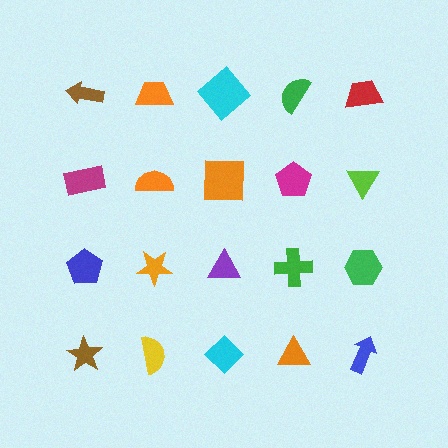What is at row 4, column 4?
An orange triangle.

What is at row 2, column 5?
A lime triangle.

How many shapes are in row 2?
5 shapes.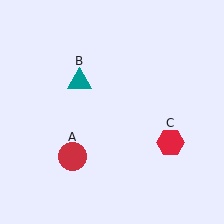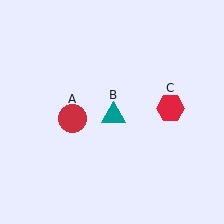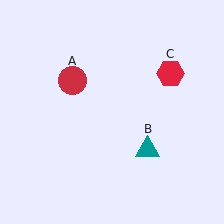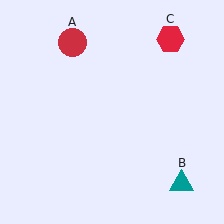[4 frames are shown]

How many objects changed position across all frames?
3 objects changed position: red circle (object A), teal triangle (object B), red hexagon (object C).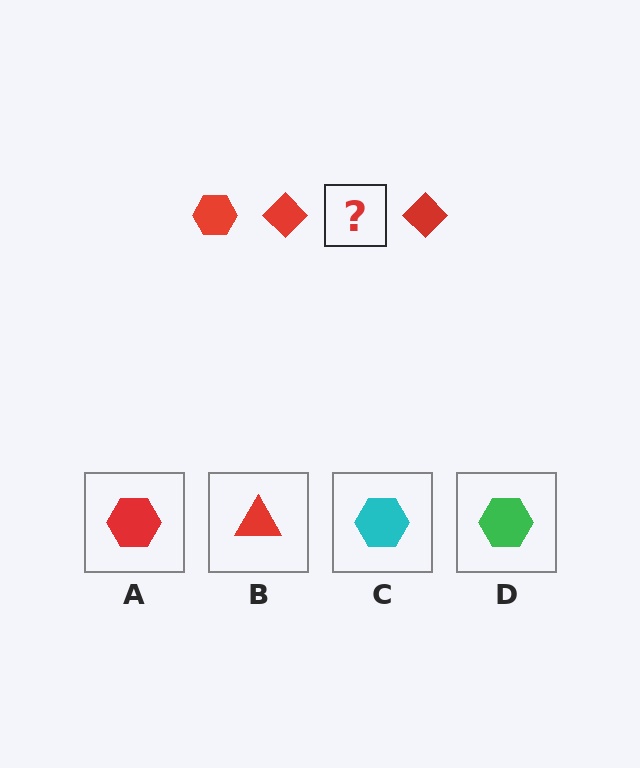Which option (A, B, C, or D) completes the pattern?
A.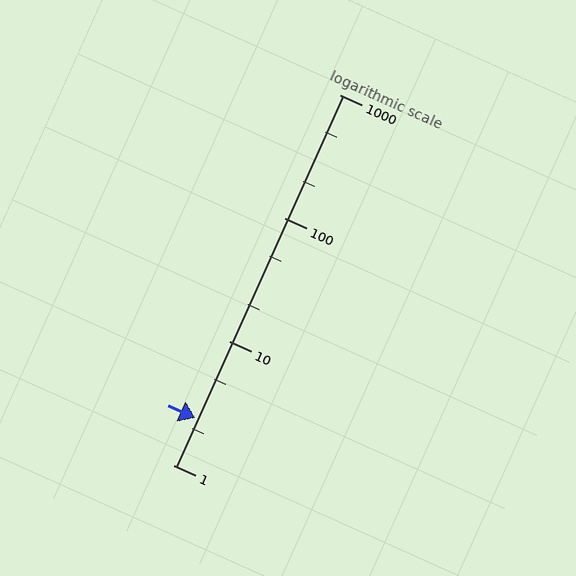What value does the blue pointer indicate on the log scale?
The pointer indicates approximately 2.4.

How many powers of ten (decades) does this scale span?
The scale spans 3 decades, from 1 to 1000.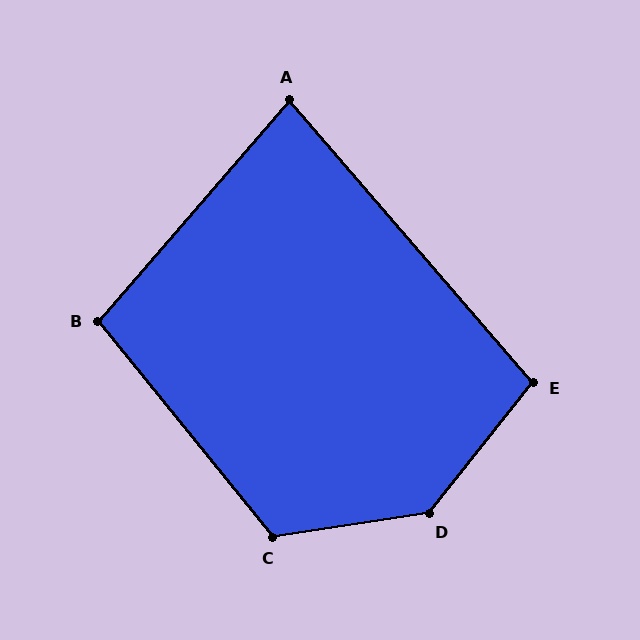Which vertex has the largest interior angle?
D, at approximately 137 degrees.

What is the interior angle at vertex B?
Approximately 100 degrees (obtuse).